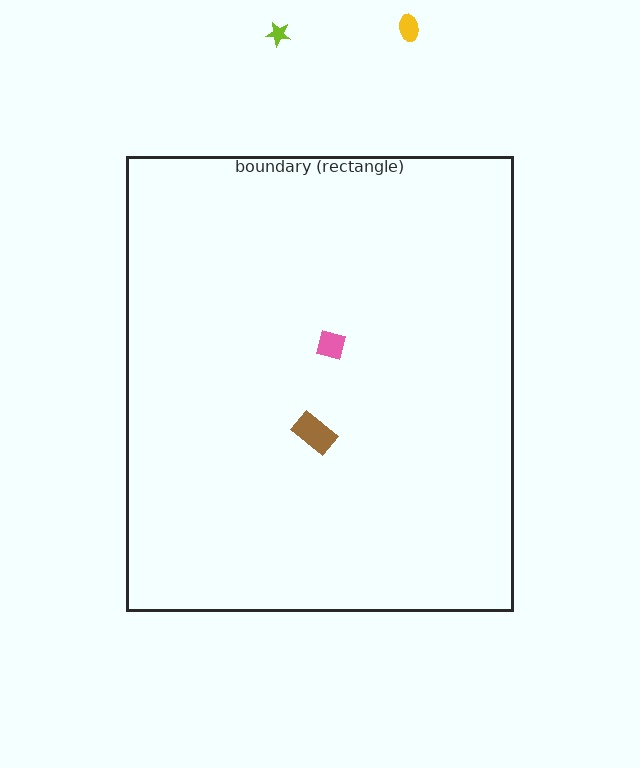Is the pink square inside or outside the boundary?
Inside.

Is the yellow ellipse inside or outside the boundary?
Outside.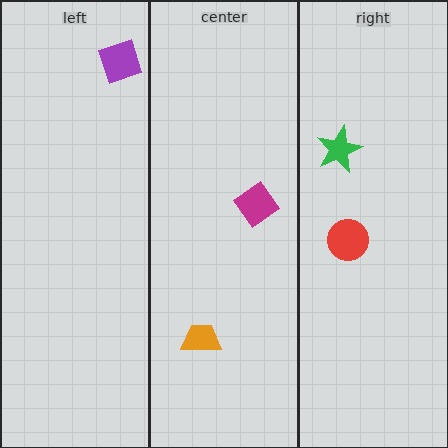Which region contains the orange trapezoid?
The center region.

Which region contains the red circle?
The right region.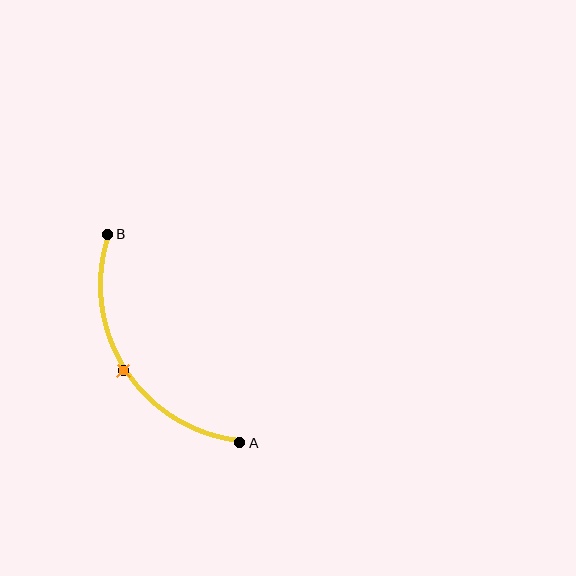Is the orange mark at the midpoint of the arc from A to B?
Yes. The orange mark lies on the arc at equal arc-length from both A and B — it is the arc midpoint.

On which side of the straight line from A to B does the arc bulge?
The arc bulges to the left of the straight line connecting A and B.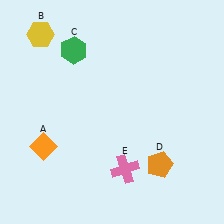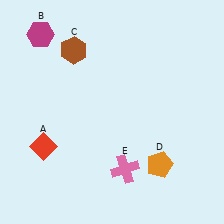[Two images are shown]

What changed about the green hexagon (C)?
In Image 1, C is green. In Image 2, it changed to brown.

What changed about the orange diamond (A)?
In Image 1, A is orange. In Image 2, it changed to red.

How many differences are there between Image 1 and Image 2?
There are 3 differences between the two images.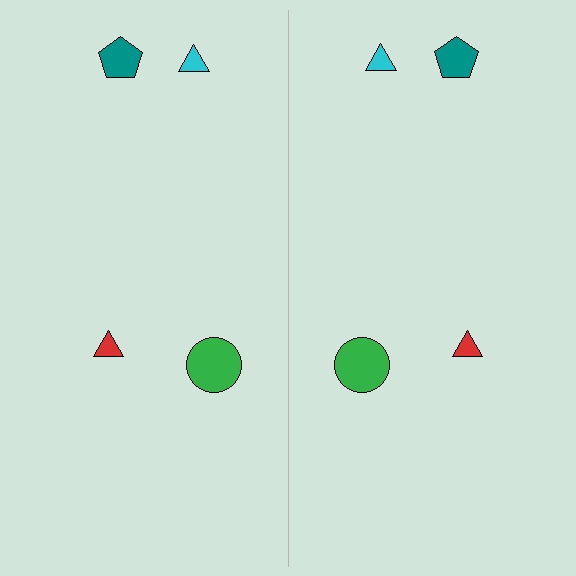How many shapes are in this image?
There are 8 shapes in this image.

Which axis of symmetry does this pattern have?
The pattern has a vertical axis of symmetry running through the center of the image.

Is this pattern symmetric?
Yes, this pattern has bilateral (reflection) symmetry.